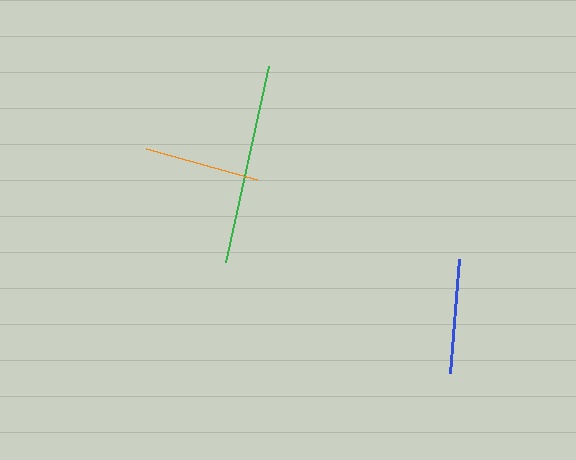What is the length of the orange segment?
The orange segment is approximately 115 pixels long.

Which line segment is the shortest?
The blue line is the shortest at approximately 115 pixels.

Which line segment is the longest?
The green line is the longest at approximately 201 pixels.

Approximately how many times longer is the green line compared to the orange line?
The green line is approximately 1.8 times the length of the orange line.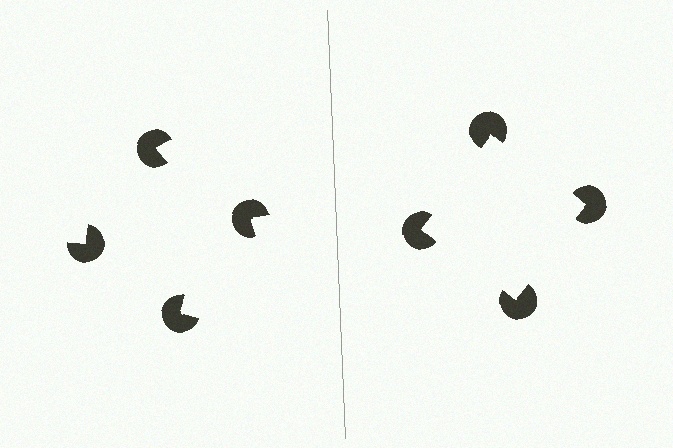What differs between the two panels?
The pac-man discs are positioned identically on both sides; only the wedge orientations differ. On the right they align to a square; on the left they are misaligned.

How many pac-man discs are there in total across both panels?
8 — 4 on each side.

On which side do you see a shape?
An illusory square appears on the right side. On the left side the wedge cuts are rotated, so no coherent shape forms.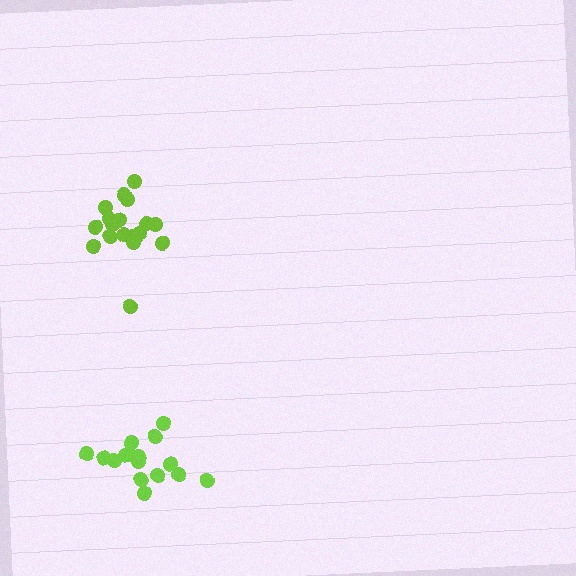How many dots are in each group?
Group 1: 16 dots, Group 2: 19 dots (35 total).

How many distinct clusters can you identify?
There are 2 distinct clusters.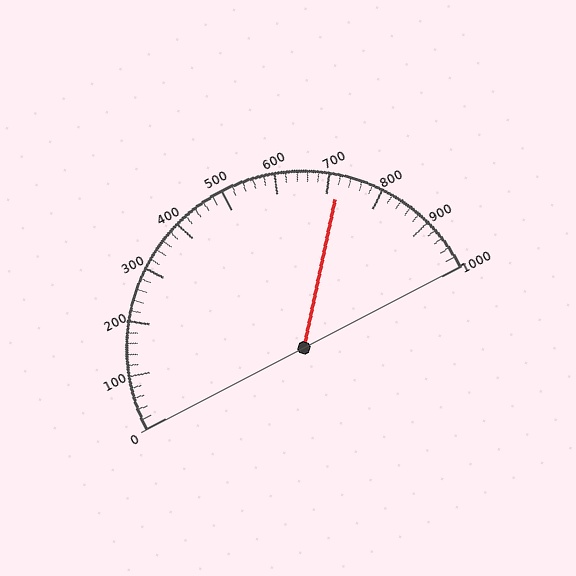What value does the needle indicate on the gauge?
The needle indicates approximately 720.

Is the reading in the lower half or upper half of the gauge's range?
The reading is in the upper half of the range (0 to 1000).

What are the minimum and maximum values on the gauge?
The gauge ranges from 0 to 1000.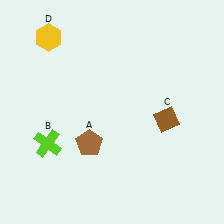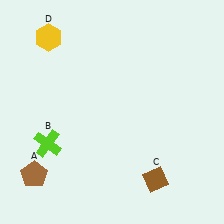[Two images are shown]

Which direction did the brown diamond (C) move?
The brown diamond (C) moved down.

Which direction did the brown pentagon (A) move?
The brown pentagon (A) moved left.